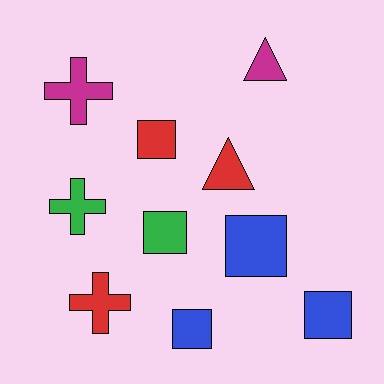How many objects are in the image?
There are 10 objects.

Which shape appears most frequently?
Square, with 5 objects.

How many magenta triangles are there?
There is 1 magenta triangle.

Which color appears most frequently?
Blue, with 3 objects.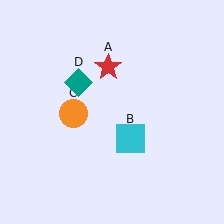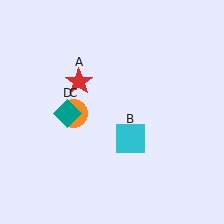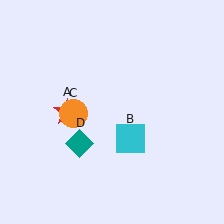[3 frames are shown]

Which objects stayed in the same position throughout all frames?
Cyan square (object B) and orange circle (object C) remained stationary.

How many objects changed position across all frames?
2 objects changed position: red star (object A), teal diamond (object D).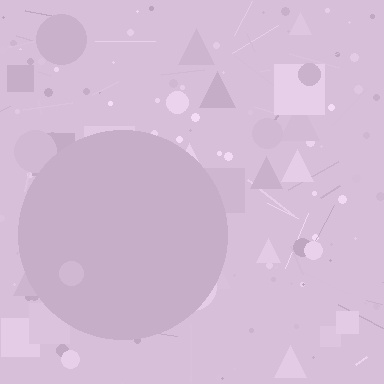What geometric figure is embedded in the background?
A circle is embedded in the background.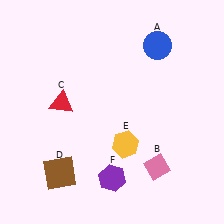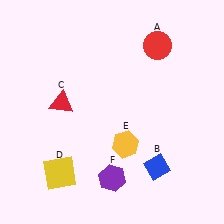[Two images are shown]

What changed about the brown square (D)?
In Image 1, D is brown. In Image 2, it changed to yellow.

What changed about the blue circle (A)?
In Image 1, A is blue. In Image 2, it changed to red.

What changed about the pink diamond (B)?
In Image 1, B is pink. In Image 2, it changed to blue.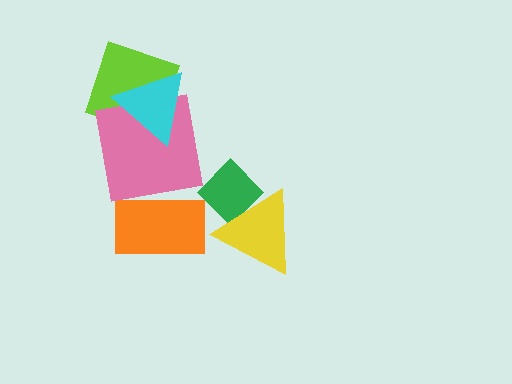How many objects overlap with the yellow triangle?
1 object overlaps with the yellow triangle.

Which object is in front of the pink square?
The cyan triangle is in front of the pink square.